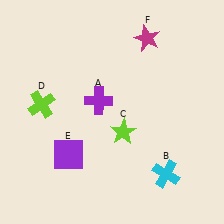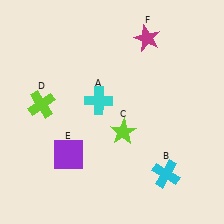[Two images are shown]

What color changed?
The cross (A) changed from purple in Image 1 to cyan in Image 2.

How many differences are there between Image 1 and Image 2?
There is 1 difference between the two images.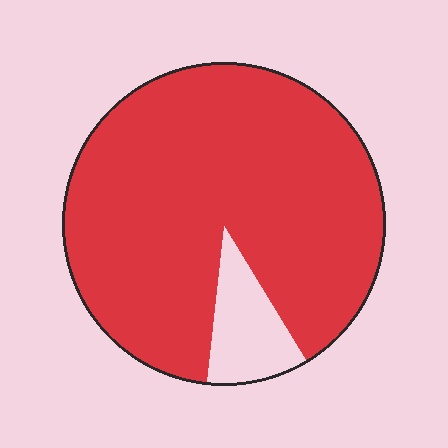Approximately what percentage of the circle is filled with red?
Approximately 90%.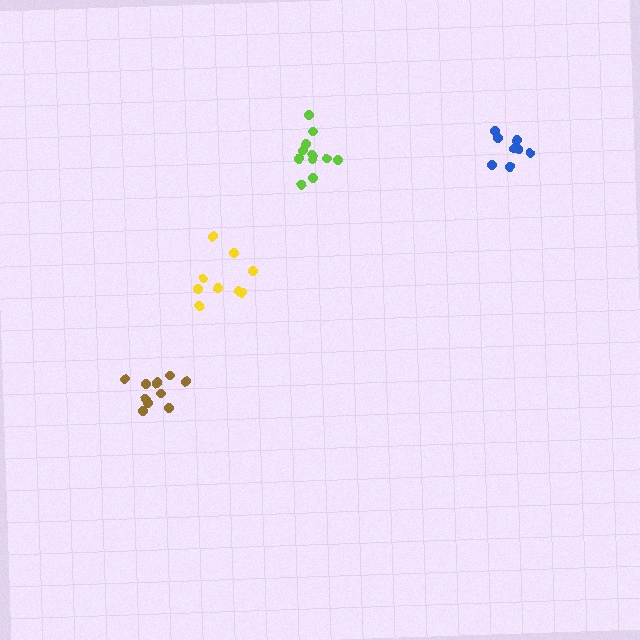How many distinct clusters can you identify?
There are 4 distinct clusters.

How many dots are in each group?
Group 1: 9 dots, Group 2: 11 dots, Group 3: 11 dots, Group 4: 8 dots (39 total).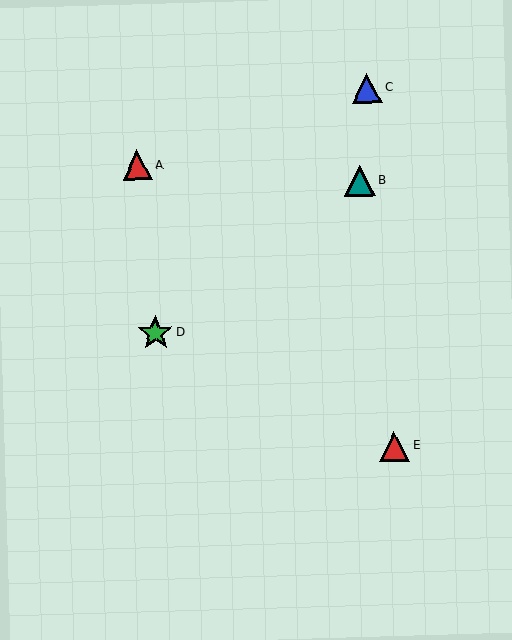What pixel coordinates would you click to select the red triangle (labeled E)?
Click at (394, 446) to select the red triangle E.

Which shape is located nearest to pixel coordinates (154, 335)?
The green star (labeled D) at (155, 333) is nearest to that location.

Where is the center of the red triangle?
The center of the red triangle is at (137, 165).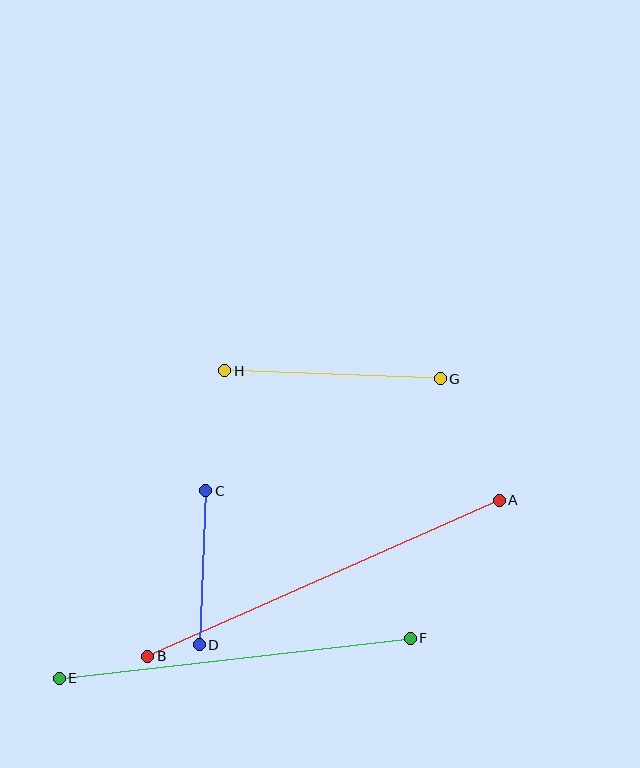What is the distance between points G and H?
The distance is approximately 216 pixels.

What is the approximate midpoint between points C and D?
The midpoint is at approximately (202, 568) pixels.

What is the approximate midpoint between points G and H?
The midpoint is at approximately (332, 375) pixels.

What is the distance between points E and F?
The distance is approximately 353 pixels.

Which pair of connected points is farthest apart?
Points A and B are farthest apart.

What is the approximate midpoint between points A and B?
The midpoint is at approximately (323, 578) pixels.